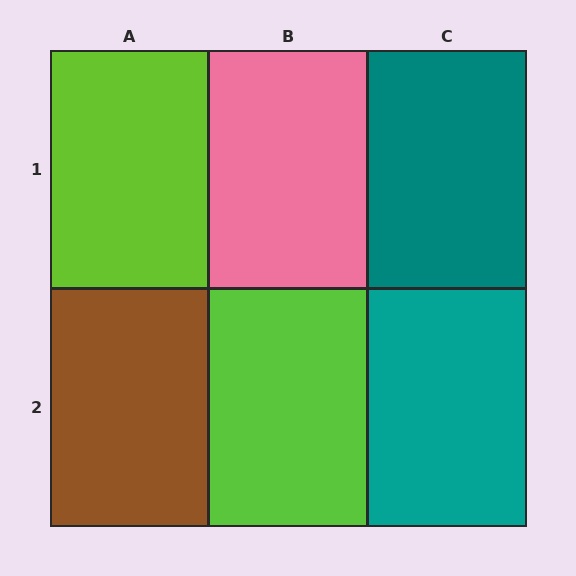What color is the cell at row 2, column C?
Teal.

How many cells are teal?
2 cells are teal.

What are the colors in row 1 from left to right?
Lime, pink, teal.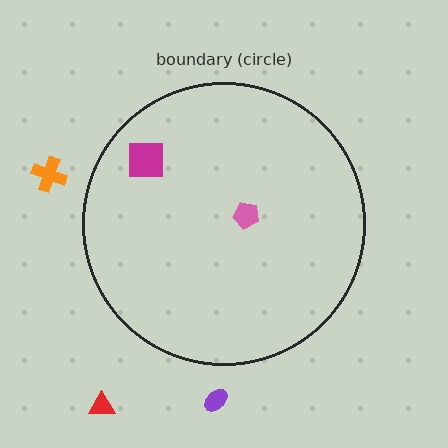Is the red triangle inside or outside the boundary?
Outside.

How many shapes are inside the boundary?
2 inside, 3 outside.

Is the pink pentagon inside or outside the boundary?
Inside.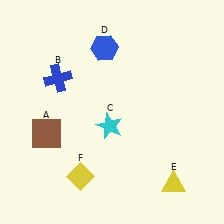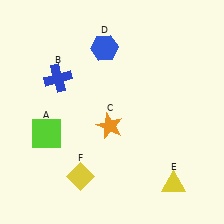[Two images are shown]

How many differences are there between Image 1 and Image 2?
There are 2 differences between the two images.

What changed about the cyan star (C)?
In Image 1, C is cyan. In Image 2, it changed to orange.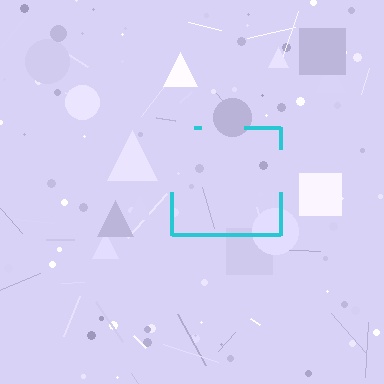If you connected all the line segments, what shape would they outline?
They would outline a square.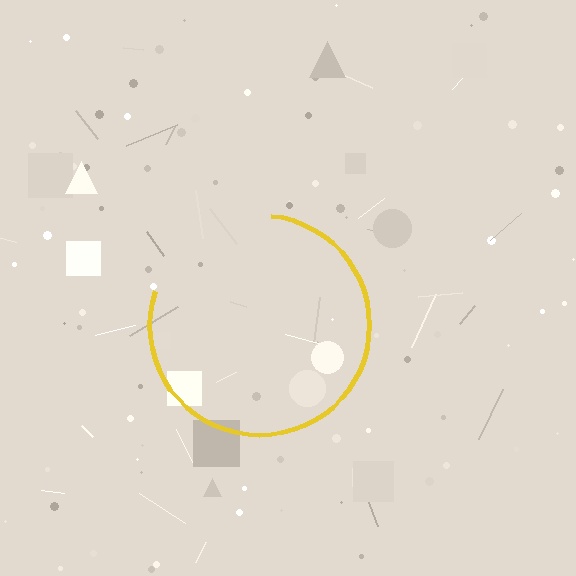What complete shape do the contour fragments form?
The contour fragments form a circle.